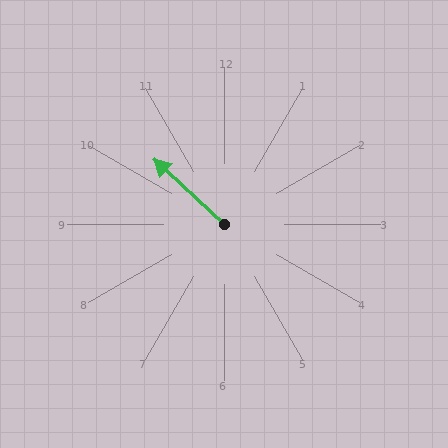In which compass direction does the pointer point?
Northwest.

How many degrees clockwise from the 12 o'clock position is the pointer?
Approximately 313 degrees.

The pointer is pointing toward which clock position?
Roughly 10 o'clock.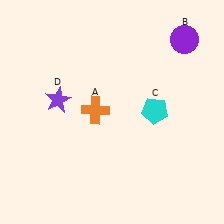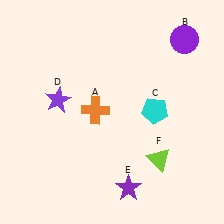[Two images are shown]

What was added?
A purple star (E), a lime triangle (F) were added in Image 2.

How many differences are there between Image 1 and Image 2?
There are 2 differences between the two images.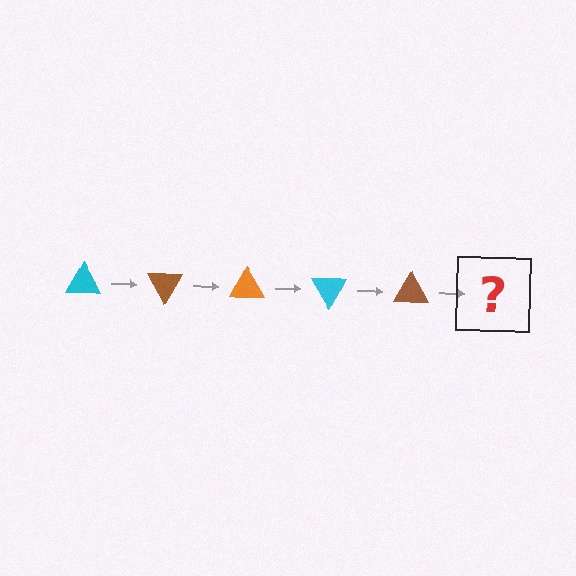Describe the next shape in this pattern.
It should be an orange triangle, rotated 300 degrees from the start.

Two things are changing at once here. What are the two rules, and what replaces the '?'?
The two rules are that it rotates 60 degrees each step and the color cycles through cyan, brown, and orange. The '?' should be an orange triangle, rotated 300 degrees from the start.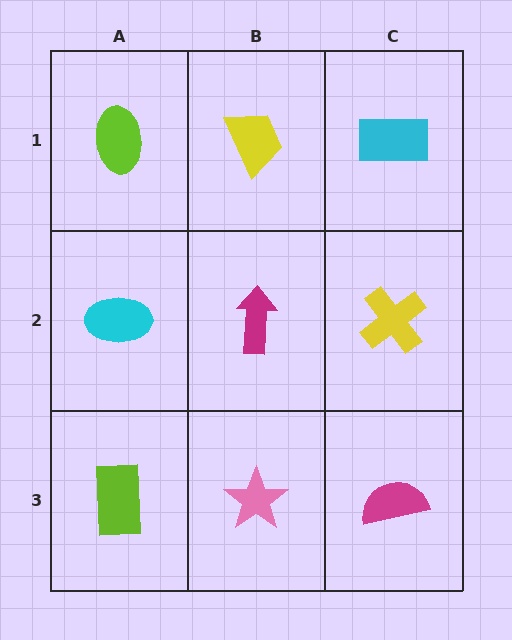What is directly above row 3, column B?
A magenta arrow.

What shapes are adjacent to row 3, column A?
A cyan ellipse (row 2, column A), a pink star (row 3, column B).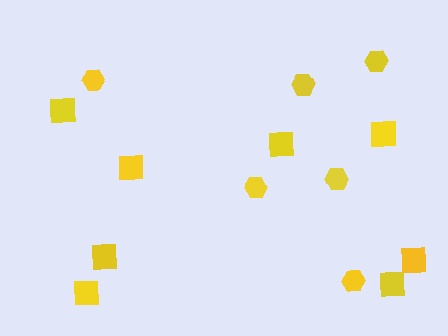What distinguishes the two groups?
There are 2 groups: one group of hexagons (6) and one group of squares (8).